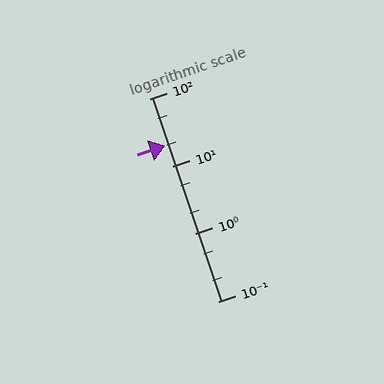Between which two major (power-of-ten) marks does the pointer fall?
The pointer is between 10 and 100.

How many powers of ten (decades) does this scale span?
The scale spans 3 decades, from 0.1 to 100.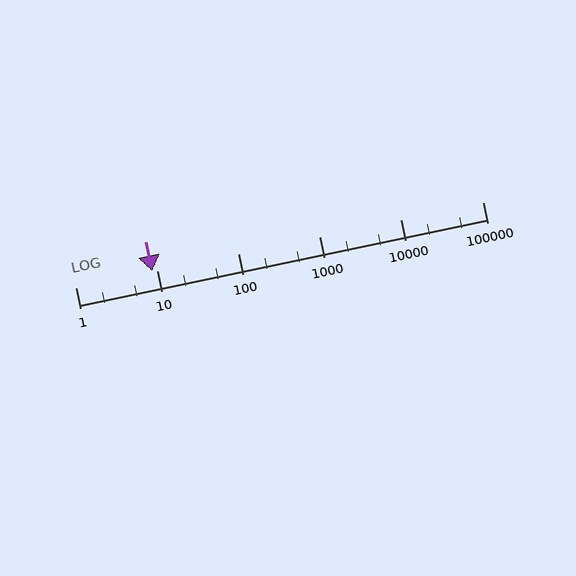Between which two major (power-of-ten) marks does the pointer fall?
The pointer is between 1 and 10.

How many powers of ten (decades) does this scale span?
The scale spans 5 decades, from 1 to 100000.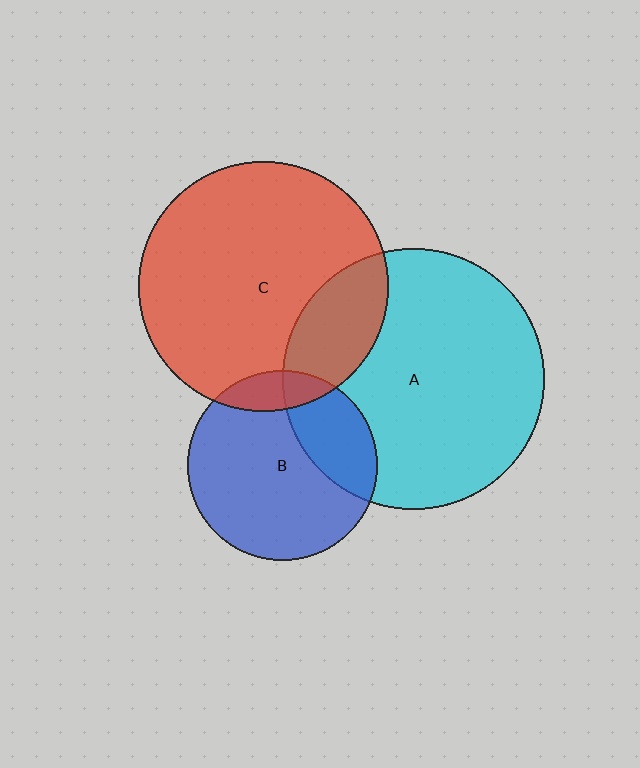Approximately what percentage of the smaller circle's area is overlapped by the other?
Approximately 25%.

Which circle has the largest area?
Circle A (cyan).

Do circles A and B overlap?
Yes.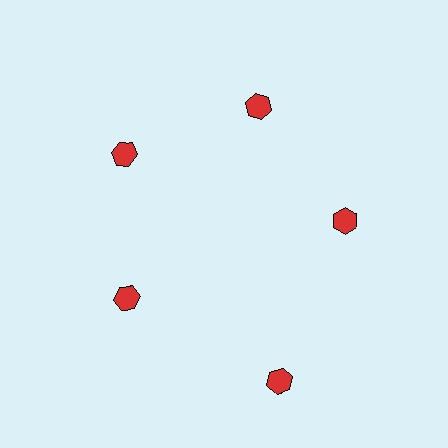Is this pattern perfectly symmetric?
No. The 5 red hexagons are arranged in a ring, but one element near the 5 o'clock position is pushed outward from the center, breaking the 5-fold rotational symmetry.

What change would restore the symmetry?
The symmetry would be restored by moving it inward, back onto the ring so that all 5 hexagons sit at equal angles and equal distance from the center.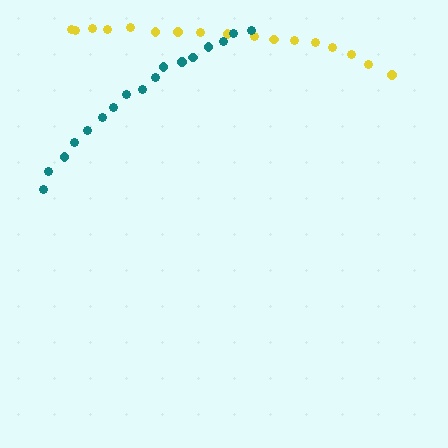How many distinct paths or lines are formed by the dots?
There are 2 distinct paths.